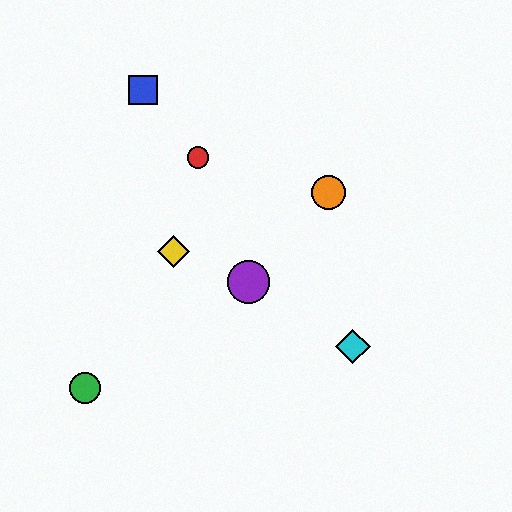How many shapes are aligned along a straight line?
3 shapes (the red circle, the blue square, the cyan diamond) are aligned along a straight line.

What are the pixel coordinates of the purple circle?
The purple circle is at (249, 282).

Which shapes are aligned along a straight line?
The red circle, the blue square, the cyan diamond are aligned along a straight line.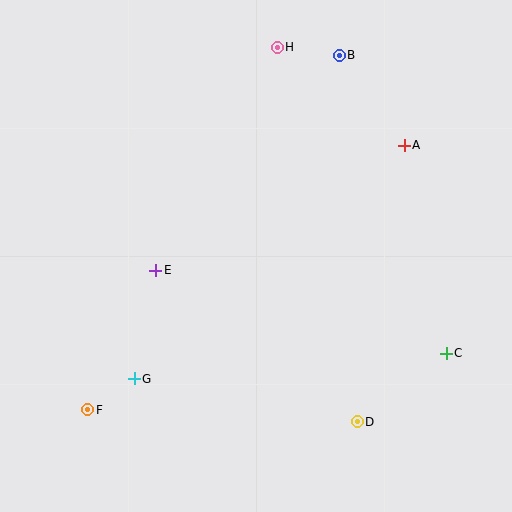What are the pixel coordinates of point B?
Point B is at (339, 55).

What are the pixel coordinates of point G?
Point G is at (134, 379).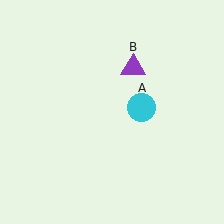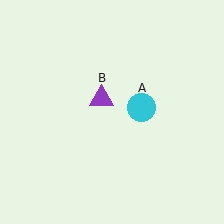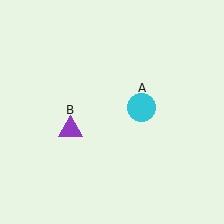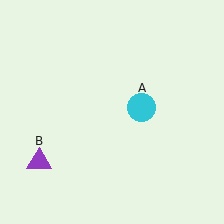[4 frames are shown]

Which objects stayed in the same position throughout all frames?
Cyan circle (object A) remained stationary.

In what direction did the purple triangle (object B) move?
The purple triangle (object B) moved down and to the left.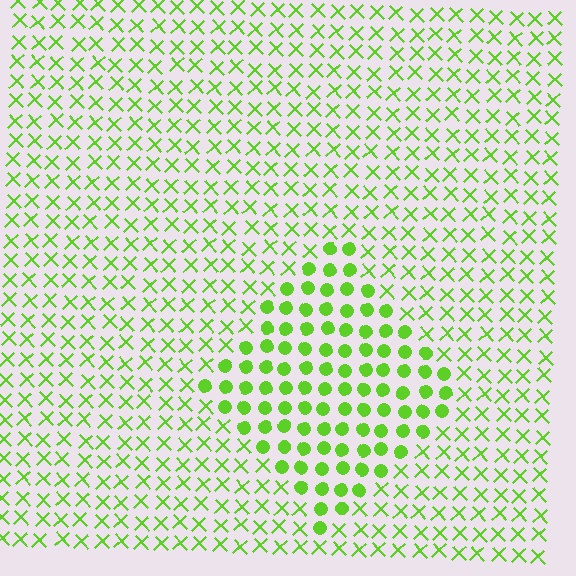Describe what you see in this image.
The image is filled with small lime elements arranged in a uniform grid. A diamond-shaped region contains circles, while the surrounding area contains X marks. The boundary is defined purely by the change in element shape.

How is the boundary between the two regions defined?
The boundary is defined by a change in element shape: circles inside vs. X marks outside. All elements share the same color and spacing.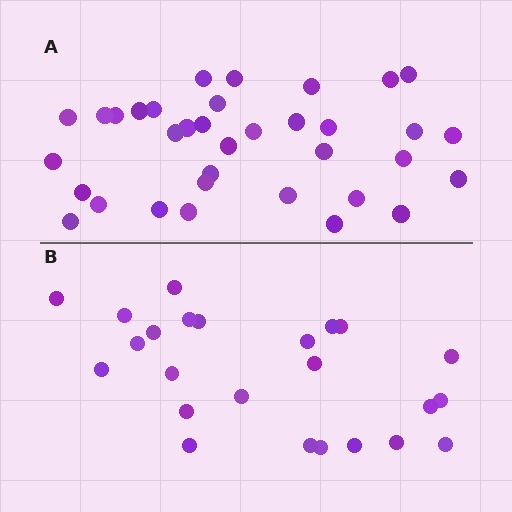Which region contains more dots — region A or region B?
Region A (the top region) has more dots.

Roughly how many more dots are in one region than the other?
Region A has roughly 12 or so more dots than region B.